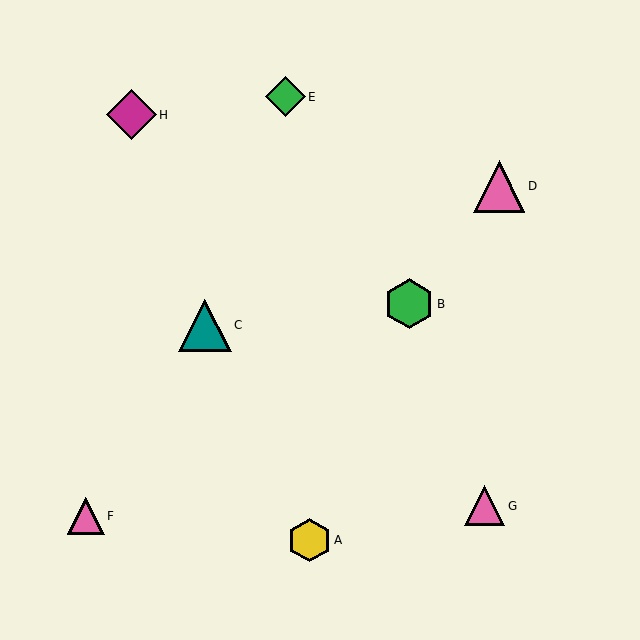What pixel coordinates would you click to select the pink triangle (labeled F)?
Click at (86, 516) to select the pink triangle F.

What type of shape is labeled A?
Shape A is a yellow hexagon.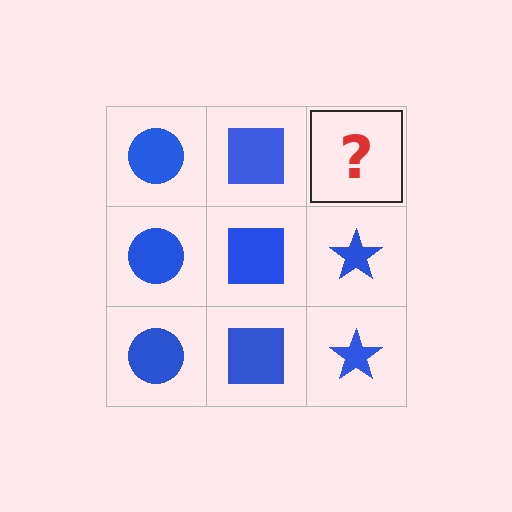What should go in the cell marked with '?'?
The missing cell should contain a blue star.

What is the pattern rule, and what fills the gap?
The rule is that each column has a consistent shape. The gap should be filled with a blue star.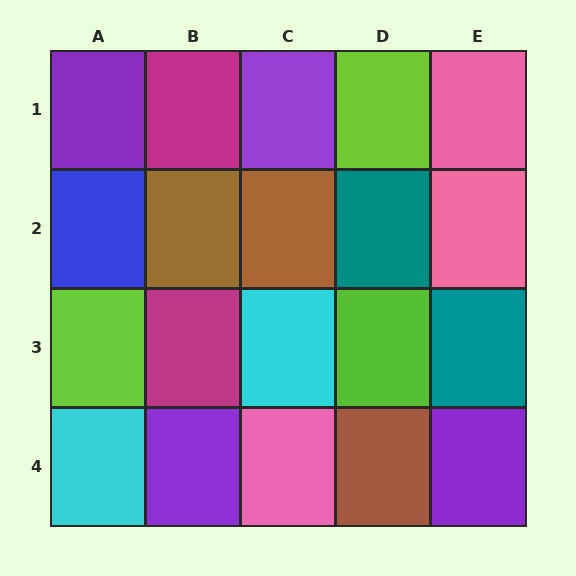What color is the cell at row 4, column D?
Brown.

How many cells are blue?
1 cell is blue.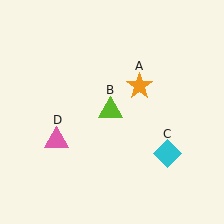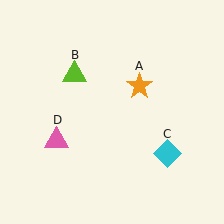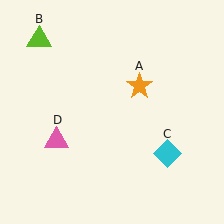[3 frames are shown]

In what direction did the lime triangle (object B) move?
The lime triangle (object B) moved up and to the left.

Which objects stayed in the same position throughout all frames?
Orange star (object A) and cyan diamond (object C) and pink triangle (object D) remained stationary.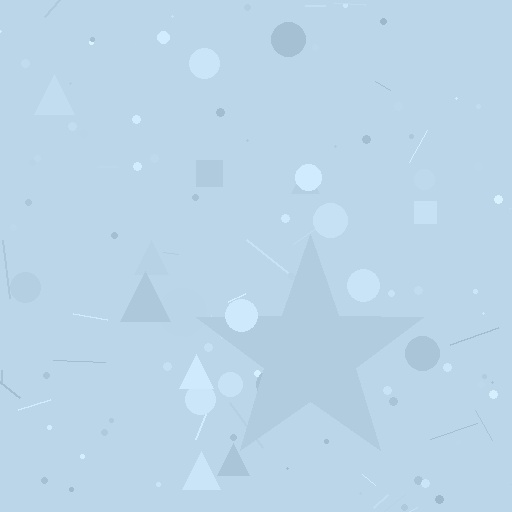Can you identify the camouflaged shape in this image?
The camouflaged shape is a star.